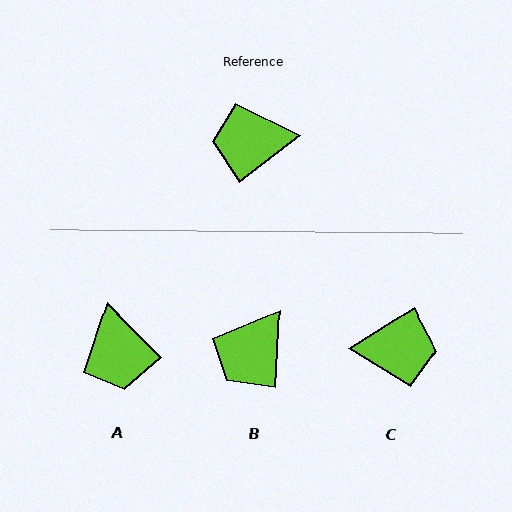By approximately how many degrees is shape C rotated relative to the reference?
Approximately 175 degrees counter-clockwise.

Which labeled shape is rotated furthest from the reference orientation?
C, about 175 degrees away.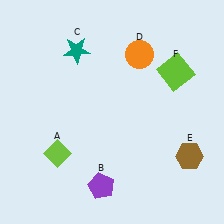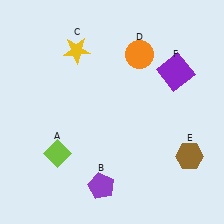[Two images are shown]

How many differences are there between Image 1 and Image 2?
There are 2 differences between the two images.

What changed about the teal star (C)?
In Image 1, C is teal. In Image 2, it changed to yellow.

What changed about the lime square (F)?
In Image 1, F is lime. In Image 2, it changed to purple.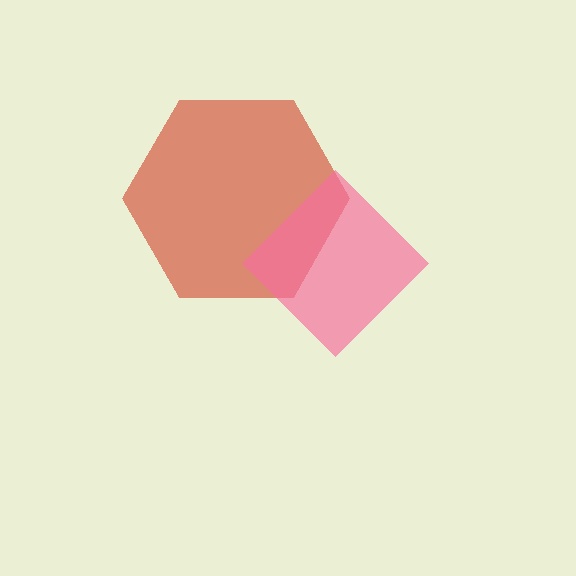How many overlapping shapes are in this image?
There are 2 overlapping shapes in the image.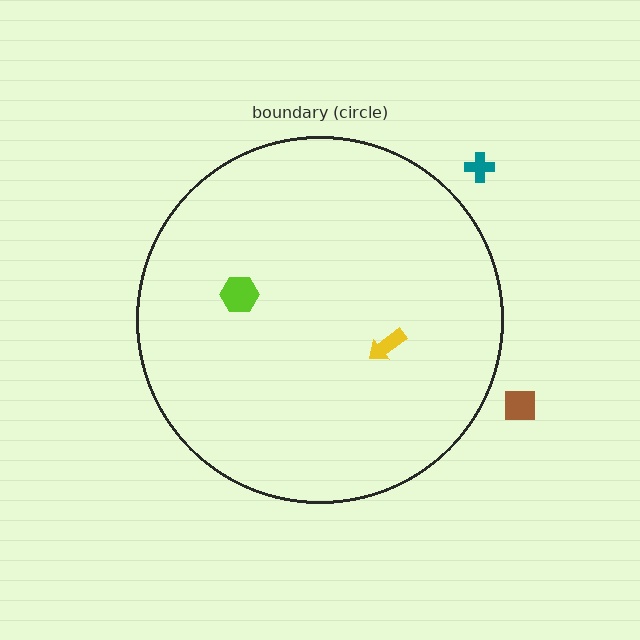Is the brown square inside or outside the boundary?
Outside.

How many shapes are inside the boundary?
2 inside, 2 outside.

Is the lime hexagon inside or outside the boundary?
Inside.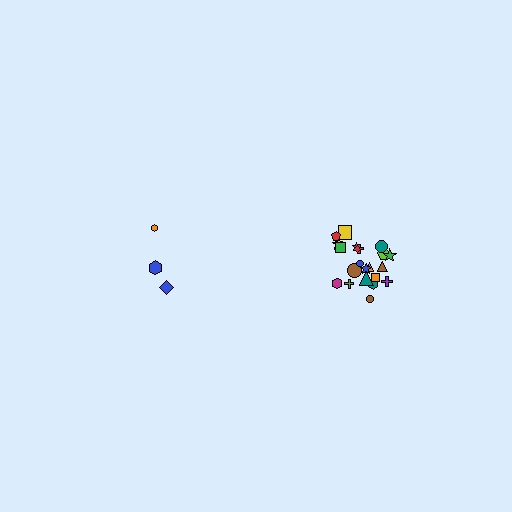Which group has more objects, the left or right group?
The right group.